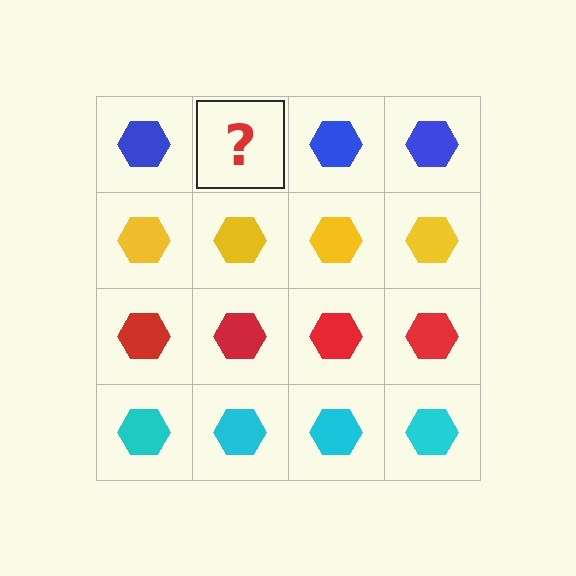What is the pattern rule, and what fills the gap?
The rule is that each row has a consistent color. The gap should be filled with a blue hexagon.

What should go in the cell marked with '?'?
The missing cell should contain a blue hexagon.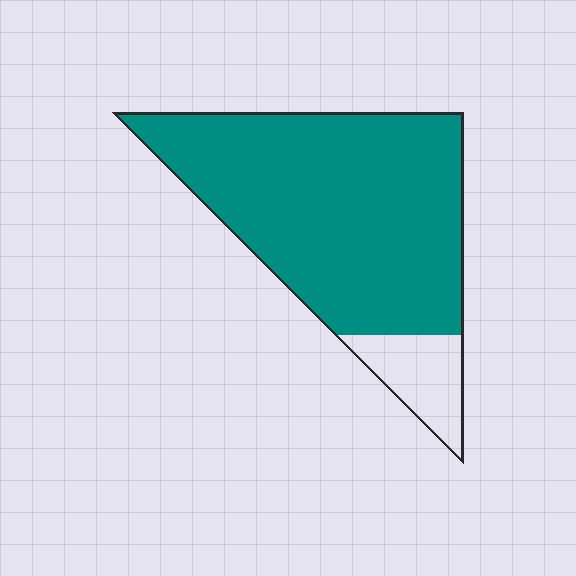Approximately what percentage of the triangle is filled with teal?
Approximately 85%.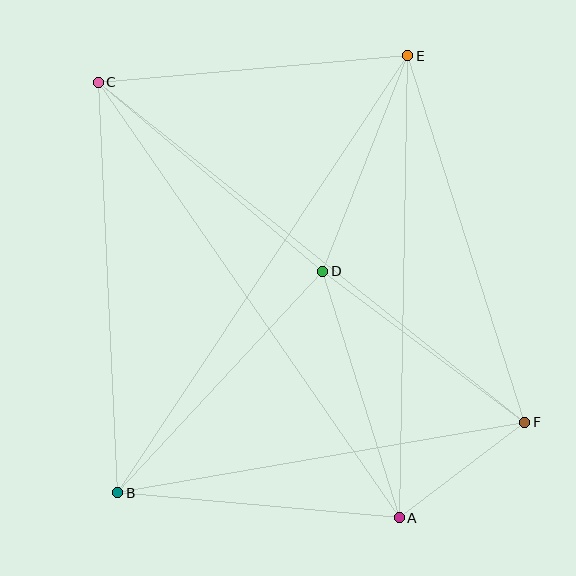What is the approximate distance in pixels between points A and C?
The distance between A and C is approximately 529 pixels.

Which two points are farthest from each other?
Points C and F are farthest from each other.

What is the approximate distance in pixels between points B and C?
The distance between B and C is approximately 411 pixels.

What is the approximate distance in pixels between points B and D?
The distance between B and D is approximately 302 pixels.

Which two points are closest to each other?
Points A and F are closest to each other.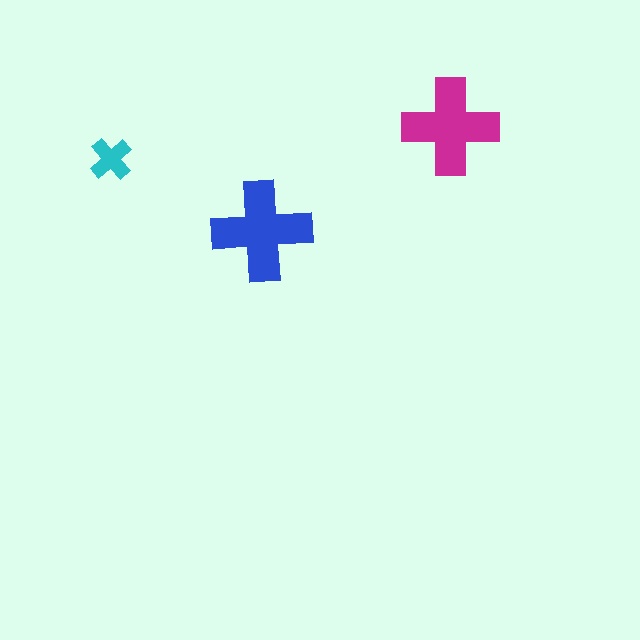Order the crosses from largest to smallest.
the blue one, the magenta one, the cyan one.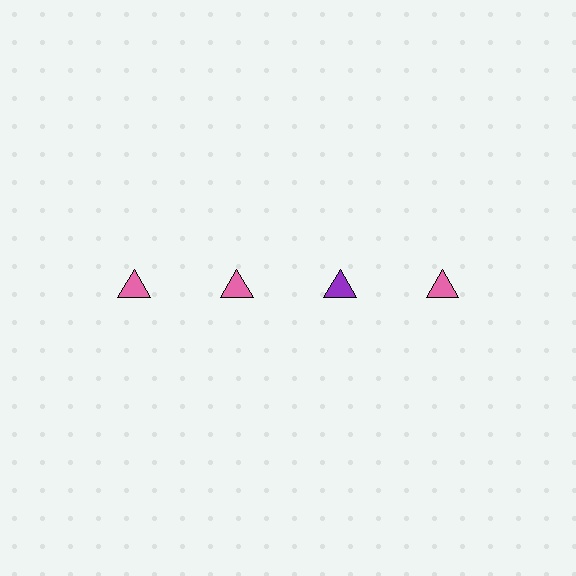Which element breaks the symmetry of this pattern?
The purple triangle in the top row, center column breaks the symmetry. All other shapes are pink triangles.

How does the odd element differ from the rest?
It has a different color: purple instead of pink.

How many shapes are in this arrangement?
There are 4 shapes arranged in a grid pattern.